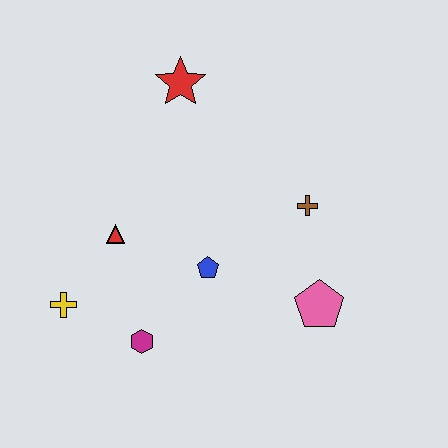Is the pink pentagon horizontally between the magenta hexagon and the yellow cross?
No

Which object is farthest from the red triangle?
The pink pentagon is farthest from the red triangle.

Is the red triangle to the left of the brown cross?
Yes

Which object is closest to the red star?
The red triangle is closest to the red star.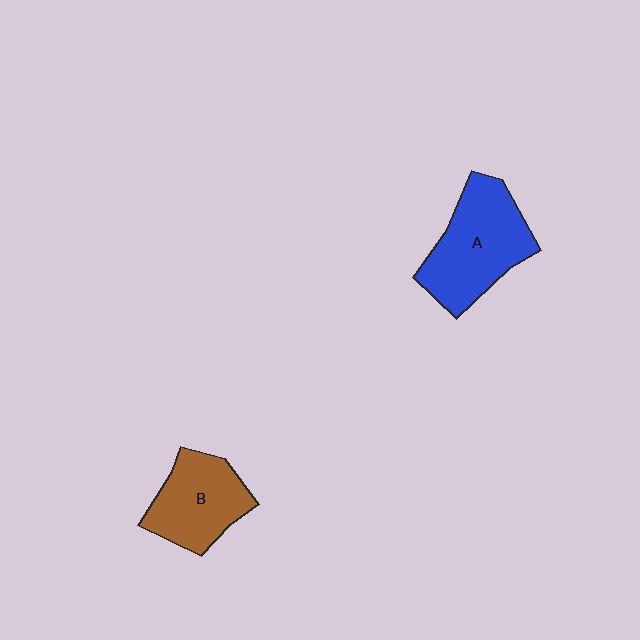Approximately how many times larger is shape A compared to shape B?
Approximately 1.3 times.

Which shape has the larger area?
Shape A (blue).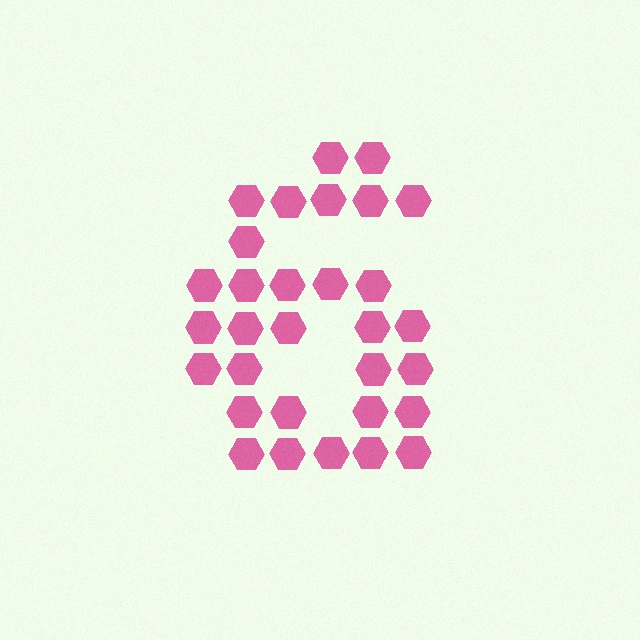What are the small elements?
The small elements are hexagons.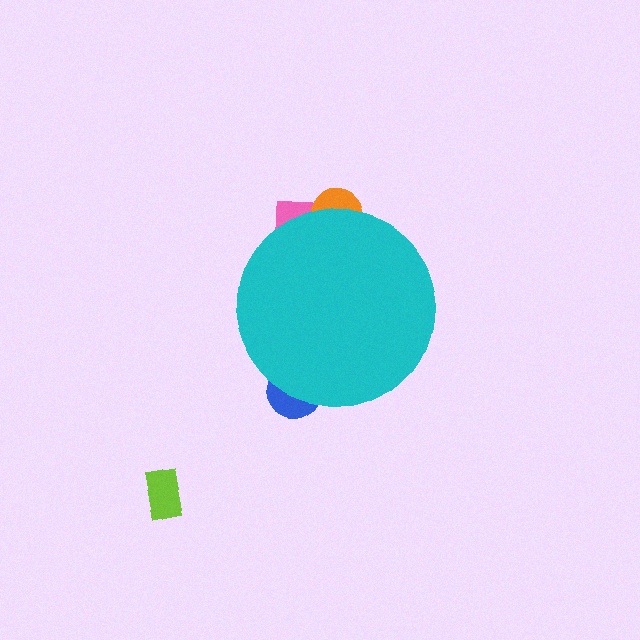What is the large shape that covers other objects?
A cyan circle.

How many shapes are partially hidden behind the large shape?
3 shapes are partially hidden.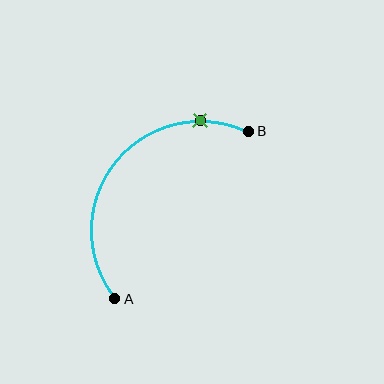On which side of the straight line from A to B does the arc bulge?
The arc bulges above and to the left of the straight line connecting A and B.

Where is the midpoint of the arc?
The arc midpoint is the point on the curve farthest from the straight line joining A and B. It sits above and to the left of that line.